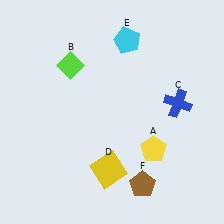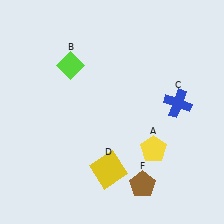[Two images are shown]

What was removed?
The cyan pentagon (E) was removed in Image 2.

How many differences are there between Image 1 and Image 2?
There is 1 difference between the two images.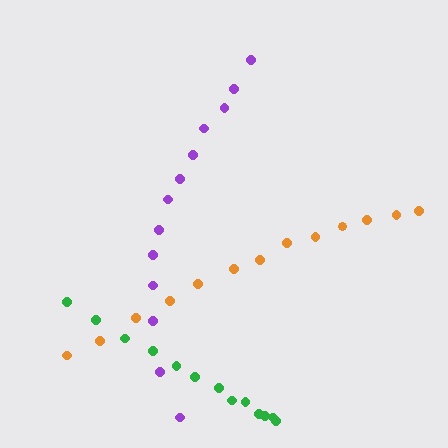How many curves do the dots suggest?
There are 3 distinct paths.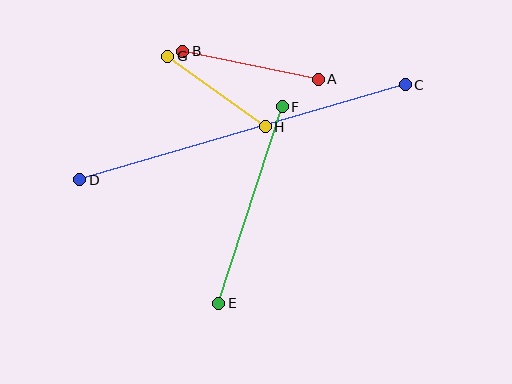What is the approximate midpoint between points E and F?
The midpoint is at approximately (250, 205) pixels.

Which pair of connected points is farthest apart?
Points C and D are farthest apart.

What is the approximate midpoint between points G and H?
The midpoint is at approximately (217, 91) pixels.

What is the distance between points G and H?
The distance is approximately 120 pixels.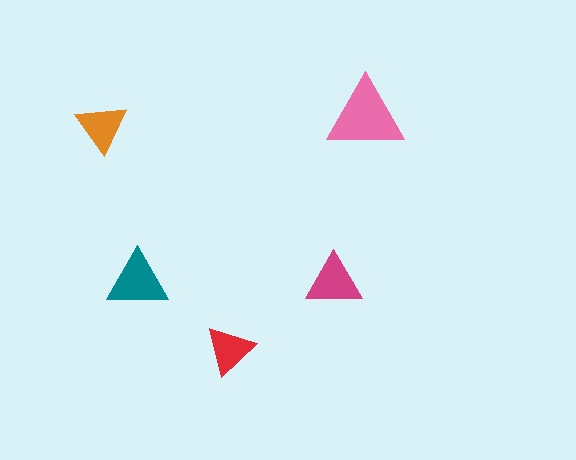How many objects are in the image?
There are 5 objects in the image.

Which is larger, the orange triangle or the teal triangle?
The teal one.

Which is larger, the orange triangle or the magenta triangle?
The magenta one.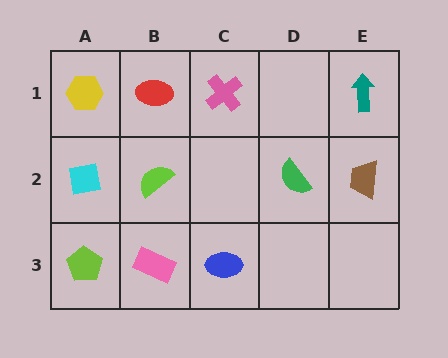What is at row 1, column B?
A red ellipse.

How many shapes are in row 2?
4 shapes.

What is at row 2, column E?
A brown trapezoid.